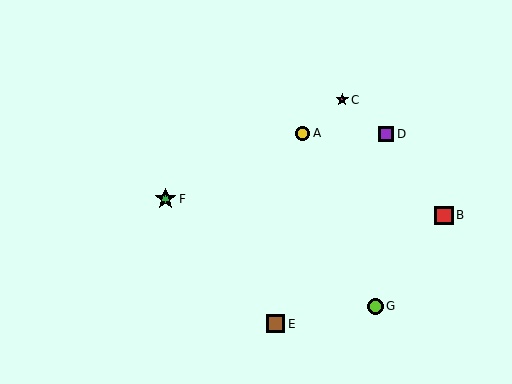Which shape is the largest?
The green star (labeled F) is the largest.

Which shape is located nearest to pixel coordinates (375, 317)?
The lime circle (labeled G) at (375, 306) is nearest to that location.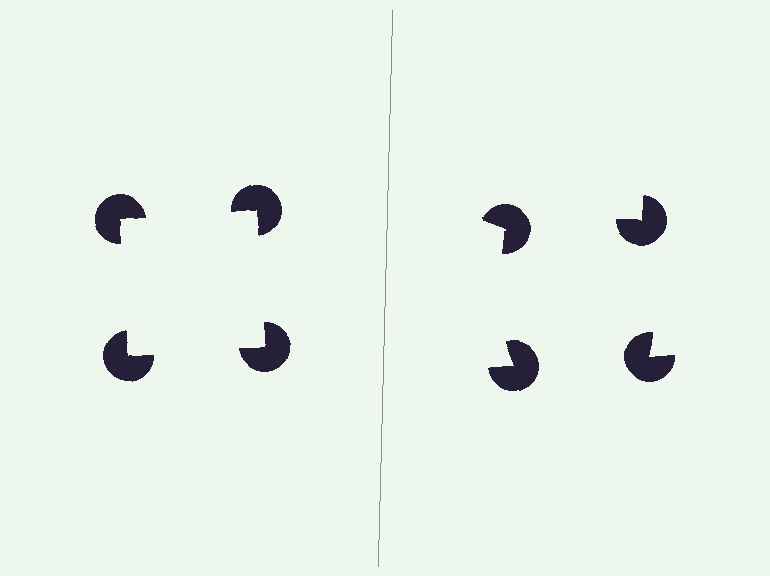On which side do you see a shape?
An illusory square appears on the left side. On the right side the wedge cuts are rotated, so no coherent shape forms.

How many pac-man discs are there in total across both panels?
8 — 4 on each side.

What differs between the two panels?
The pac-man discs are positioned identically on both sides; only the wedge orientations differ. On the left they align to a square; on the right they are misaligned.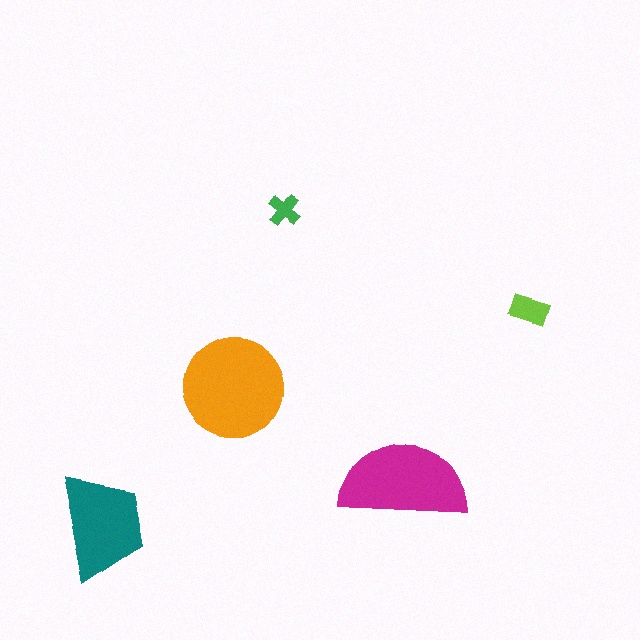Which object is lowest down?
The teal trapezoid is bottommost.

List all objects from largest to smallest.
The orange circle, the magenta semicircle, the teal trapezoid, the lime rectangle, the green cross.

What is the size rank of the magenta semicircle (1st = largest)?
2nd.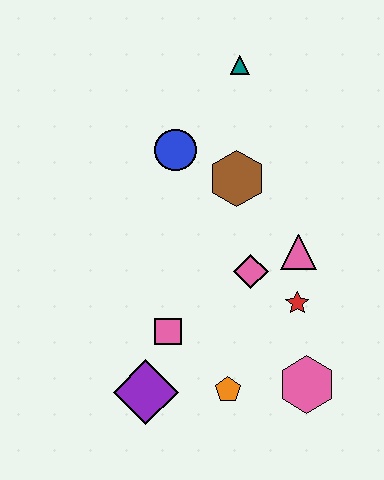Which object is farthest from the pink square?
The teal triangle is farthest from the pink square.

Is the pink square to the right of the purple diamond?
Yes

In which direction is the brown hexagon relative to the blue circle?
The brown hexagon is to the right of the blue circle.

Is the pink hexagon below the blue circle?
Yes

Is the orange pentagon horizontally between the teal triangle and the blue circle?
Yes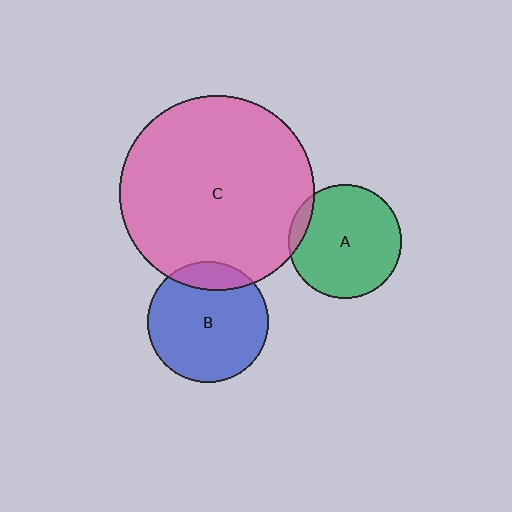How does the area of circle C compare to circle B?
Approximately 2.6 times.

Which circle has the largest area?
Circle C (pink).